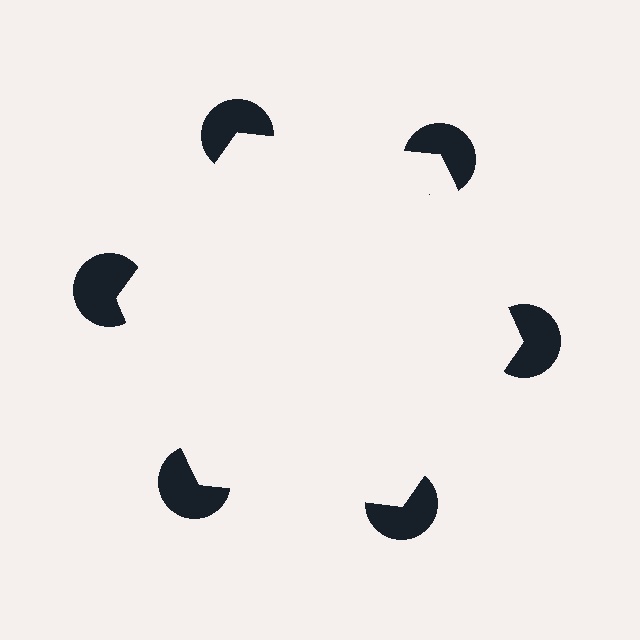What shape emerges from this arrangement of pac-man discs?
An illusory hexagon — its edges are inferred from the aligned wedge cuts in the pac-man discs, not physically drawn.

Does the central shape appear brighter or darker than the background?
It typically appears slightly brighter than the background, even though no actual brightness change is drawn.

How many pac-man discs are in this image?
There are 6 — one at each vertex of the illusory hexagon.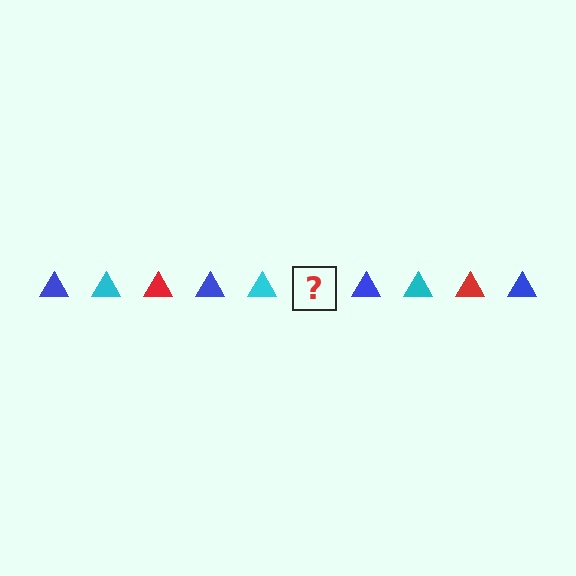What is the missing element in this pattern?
The missing element is a red triangle.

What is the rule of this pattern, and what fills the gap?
The rule is that the pattern cycles through blue, cyan, red triangles. The gap should be filled with a red triangle.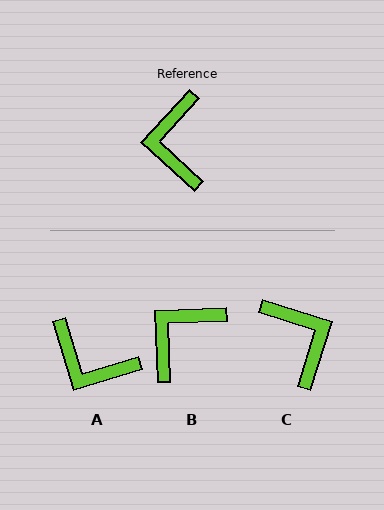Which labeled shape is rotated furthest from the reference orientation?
C, about 155 degrees away.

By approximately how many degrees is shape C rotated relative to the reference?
Approximately 155 degrees clockwise.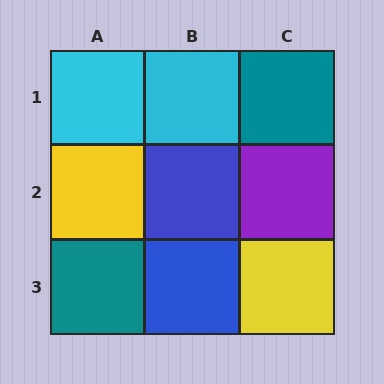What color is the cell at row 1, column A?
Cyan.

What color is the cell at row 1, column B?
Cyan.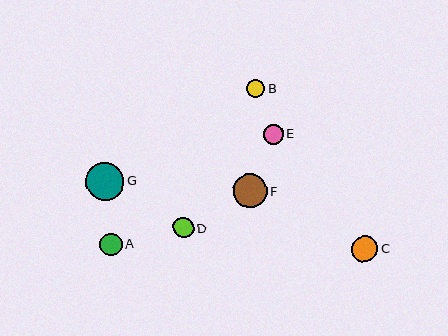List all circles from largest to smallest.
From largest to smallest: G, F, C, A, D, E, B.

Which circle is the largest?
Circle G is the largest with a size of approximately 38 pixels.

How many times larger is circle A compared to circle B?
Circle A is approximately 1.3 times the size of circle B.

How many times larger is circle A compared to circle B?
Circle A is approximately 1.3 times the size of circle B.